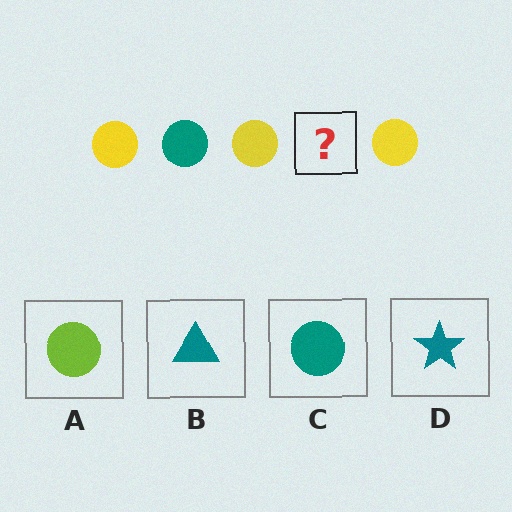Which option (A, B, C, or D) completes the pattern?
C.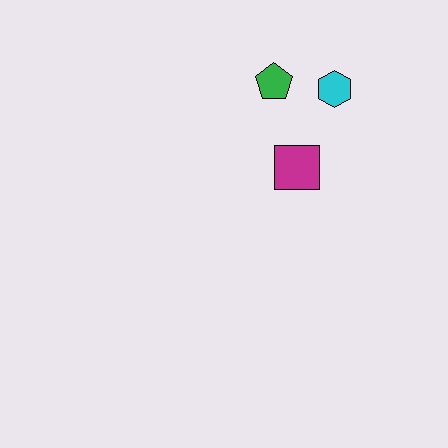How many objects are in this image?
There are 3 objects.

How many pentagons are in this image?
There is 1 pentagon.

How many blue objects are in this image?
There are no blue objects.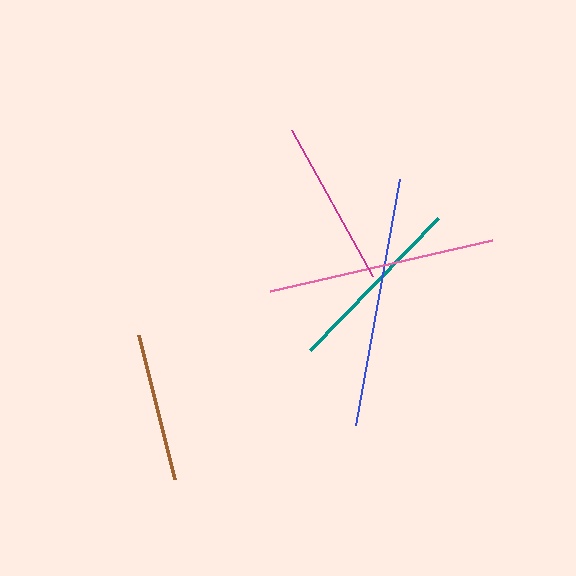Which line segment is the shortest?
The brown line is the shortest at approximately 148 pixels.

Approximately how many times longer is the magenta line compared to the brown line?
The magenta line is approximately 1.1 times the length of the brown line.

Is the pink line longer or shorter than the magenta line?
The pink line is longer than the magenta line.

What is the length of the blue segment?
The blue segment is approximately 250 pixels long.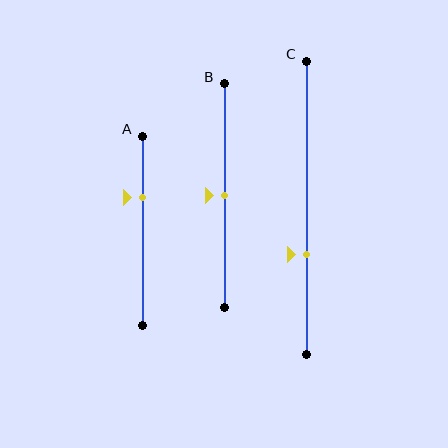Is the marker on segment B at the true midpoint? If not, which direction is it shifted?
Yes, the marker on segment B is at the true midpoint.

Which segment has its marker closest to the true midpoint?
Segment B has its marker closest to the true midpoint.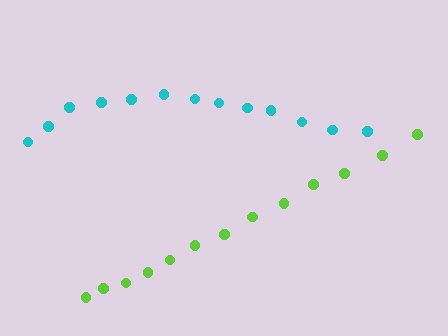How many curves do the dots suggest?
There are 2 distinct paths.